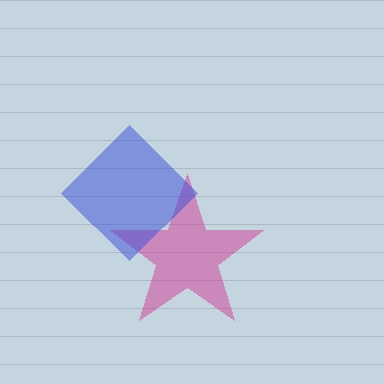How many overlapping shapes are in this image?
There are 2 overlapping shapes in the image.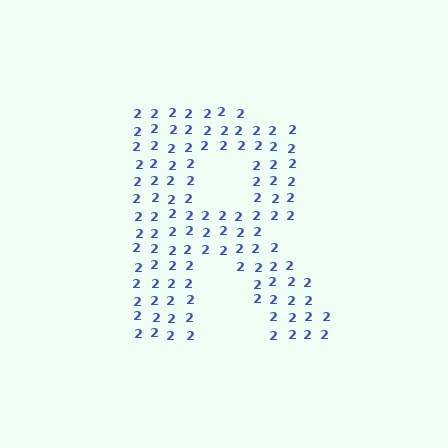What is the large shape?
The large shape is the letter R.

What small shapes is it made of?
It is made of small digit 2's.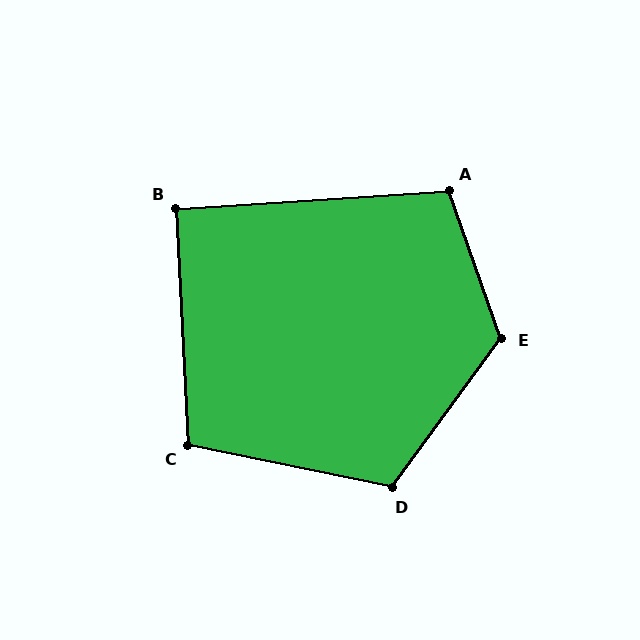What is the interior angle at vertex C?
Approximately 105 degrees (obtuse).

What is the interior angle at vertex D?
Approximately 115 degrees (obtuse).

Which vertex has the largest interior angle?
E, at approximately 124 degrees.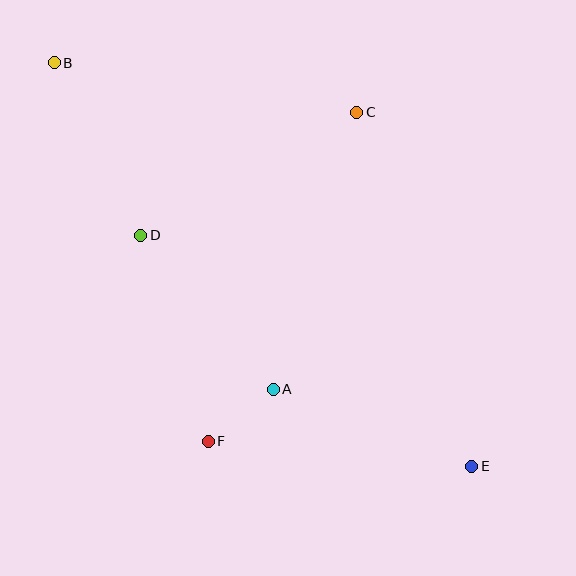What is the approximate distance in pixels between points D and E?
The distance between D and E is approximately 404 pixels.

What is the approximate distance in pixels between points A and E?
The distance between A and E is approximately 213 pixels.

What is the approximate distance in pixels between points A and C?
The distance between A and C is approximately 290 pixels.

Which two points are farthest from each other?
Points B and E are farthest from each other.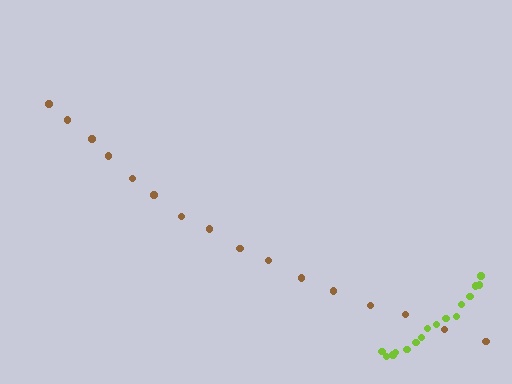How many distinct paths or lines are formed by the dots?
There are 2 distinct paths.